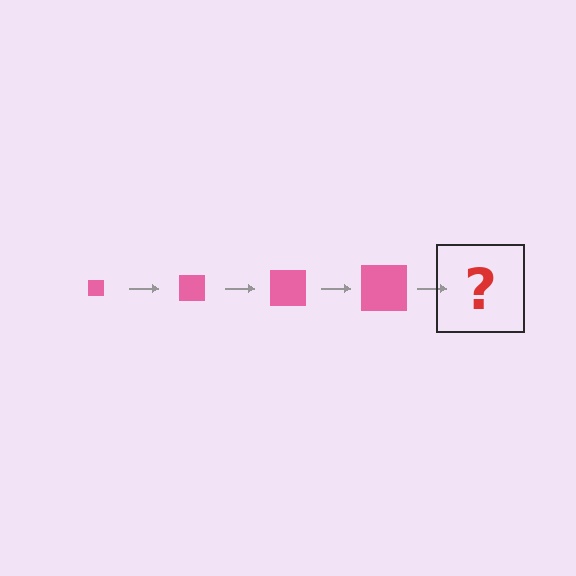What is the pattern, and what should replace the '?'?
The pattern is that the square gets progressively larger each step. The '?' should be a pink square, larger than the previous one.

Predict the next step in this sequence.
The next step is a pink square, larger than the previous one.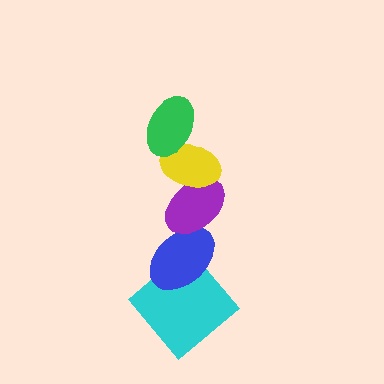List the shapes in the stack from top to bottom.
From top to bottom: the green ellipse, the yellow ellipse, the purple ellipse, the blue ellipse, the cyan diamond.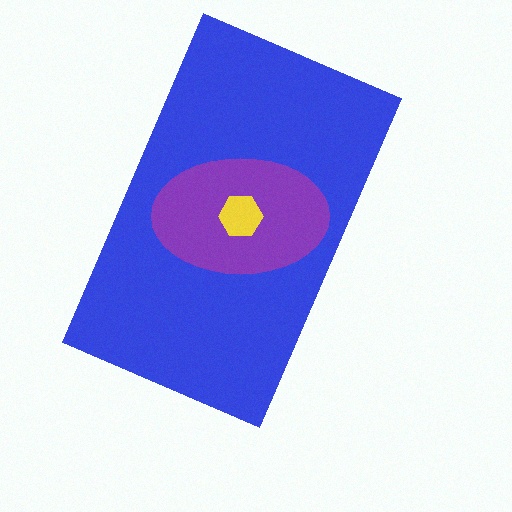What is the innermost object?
The yellow hexagon.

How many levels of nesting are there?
3.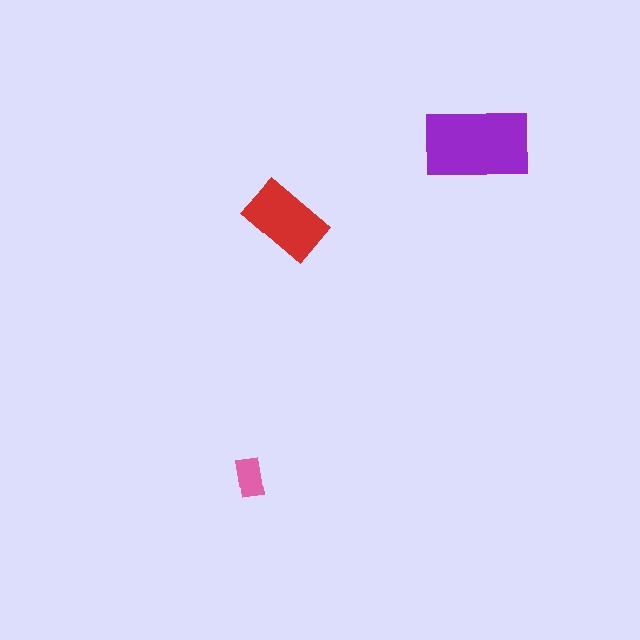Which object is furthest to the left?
The pink rectangle is leftmost.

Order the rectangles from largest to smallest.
the purple one, the red one, the pink one.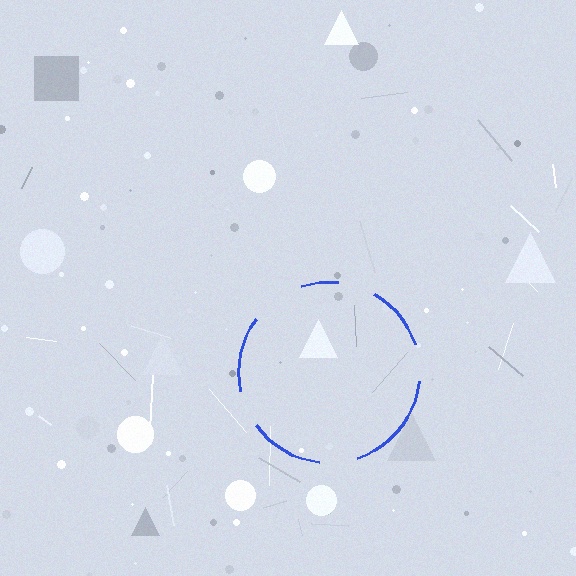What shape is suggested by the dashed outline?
The dashed outline suggests a circle.